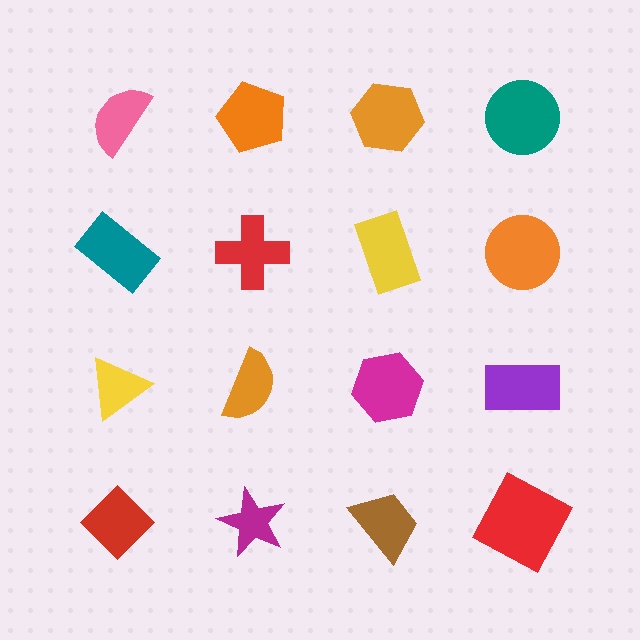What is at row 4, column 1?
A red diamond.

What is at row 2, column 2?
A red cross.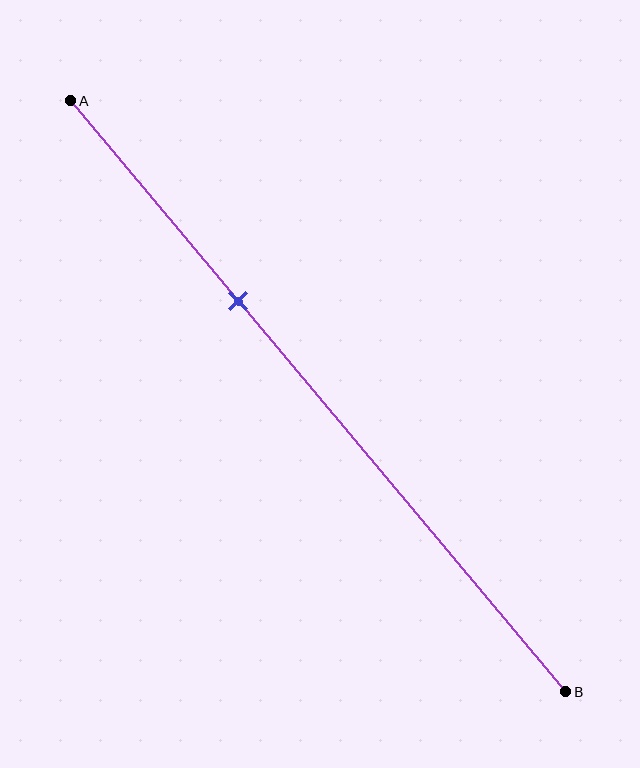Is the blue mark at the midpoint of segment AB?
No, the mark is at about 35% from A, not at the 50% midpoint.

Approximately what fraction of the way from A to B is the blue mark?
The blue mark is approximately 35% of the way from A to B.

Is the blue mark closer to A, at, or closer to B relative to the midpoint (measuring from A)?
The blue mark is closer to point A than the midpoint of segment AB.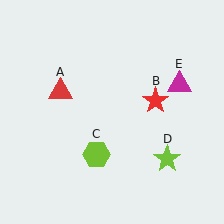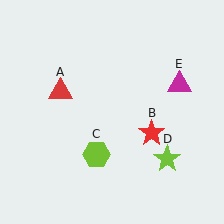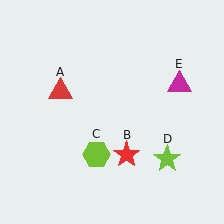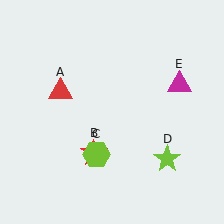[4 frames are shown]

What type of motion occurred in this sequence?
The red star (object B) rotated clockwise around the center of the scene.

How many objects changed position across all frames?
1 object changed position: red star (object B).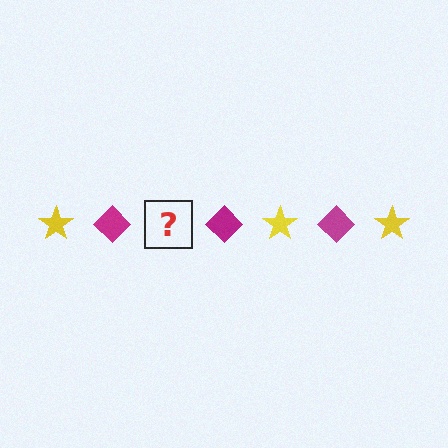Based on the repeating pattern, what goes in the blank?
The blank should be a yellow star.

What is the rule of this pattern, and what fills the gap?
The rule is that the pattern alternates between yellow star and magenta diamond. The gap should be filled with a yellow star.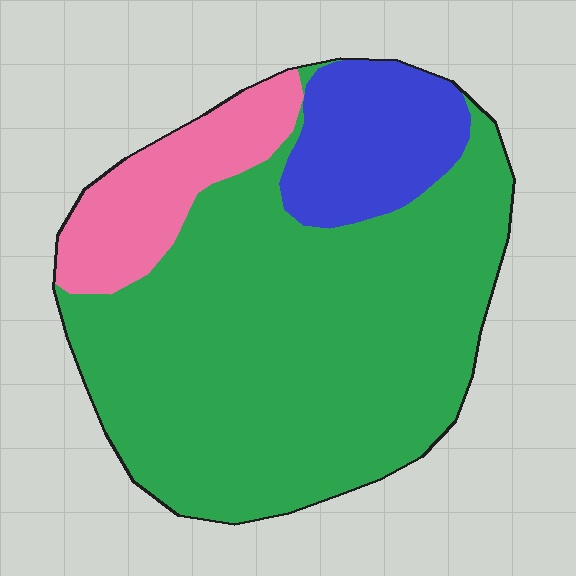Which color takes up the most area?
Green, at roughly 70%.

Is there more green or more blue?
Green.